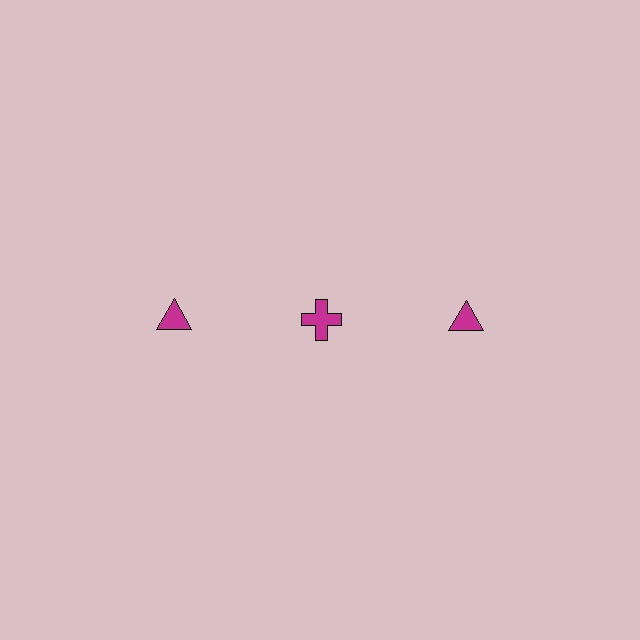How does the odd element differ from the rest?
It has a different shape: cross instead of triangle.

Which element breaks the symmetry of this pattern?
The magenta cross in the top row, second from left column breaks the symmetry. All other shapes are magenta triangles.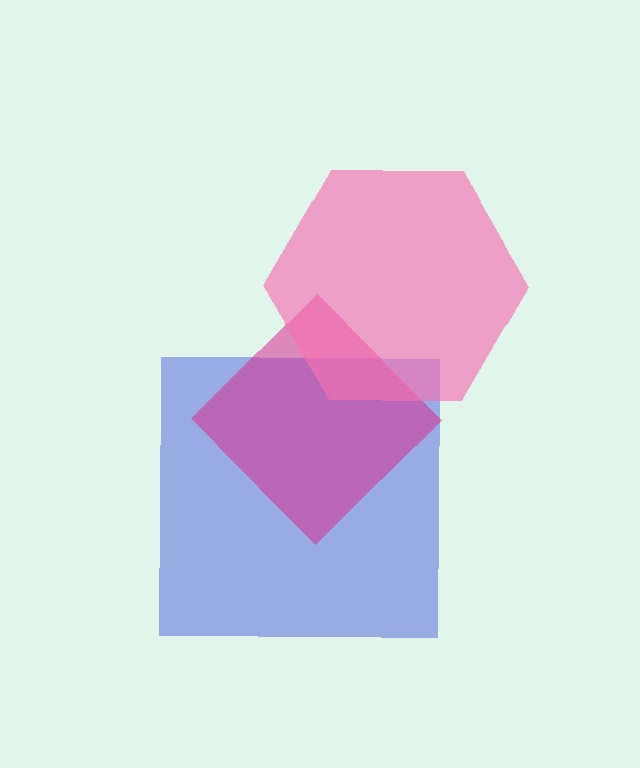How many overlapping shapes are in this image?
There are 3 overlapping shapes in the image.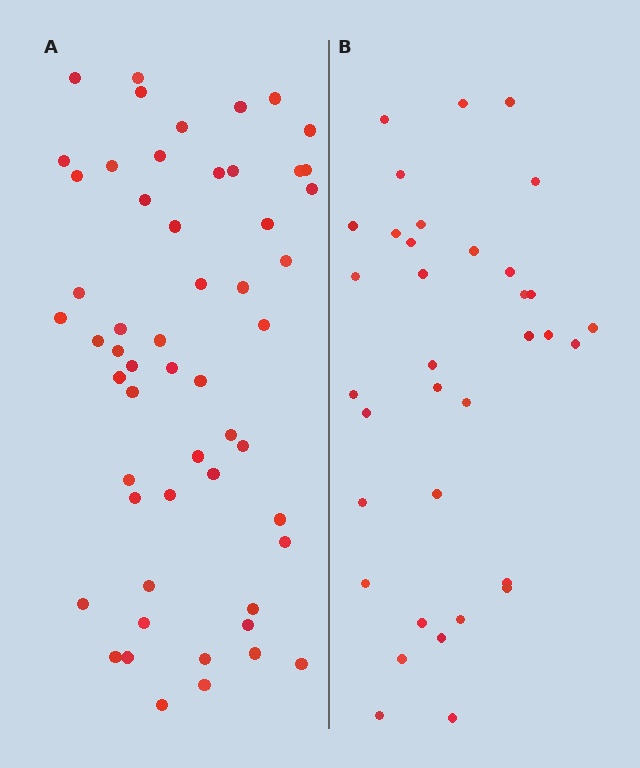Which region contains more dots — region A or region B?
Region A (the left region) has more dots.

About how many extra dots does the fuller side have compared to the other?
Region A has approximately 20 more dots than region B.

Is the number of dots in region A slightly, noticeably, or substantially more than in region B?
Region A has substantially more. The ratio is roughly 1.6 to 1.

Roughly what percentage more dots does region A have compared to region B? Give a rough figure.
About 55% more.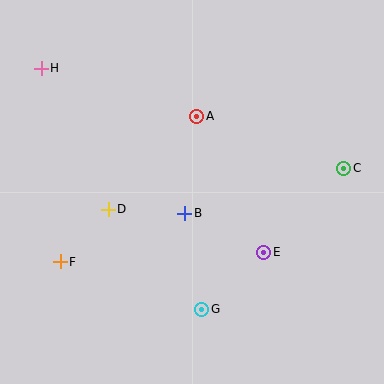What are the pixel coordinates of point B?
Point B is at (185, 213).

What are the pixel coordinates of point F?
Point F is at (60, 262).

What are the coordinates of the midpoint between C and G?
The midpoint between C and G is at (273, 239).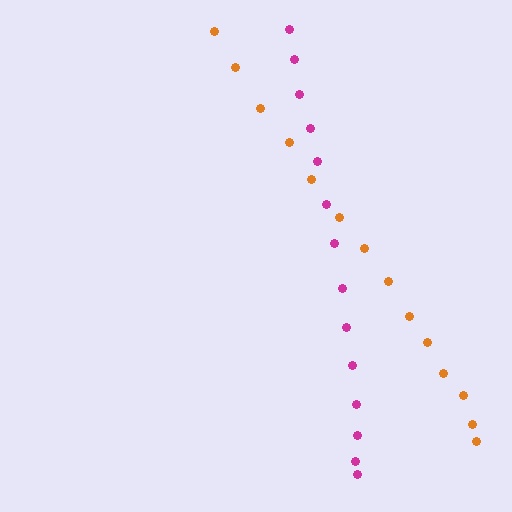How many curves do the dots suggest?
There are 2 distinct paths.